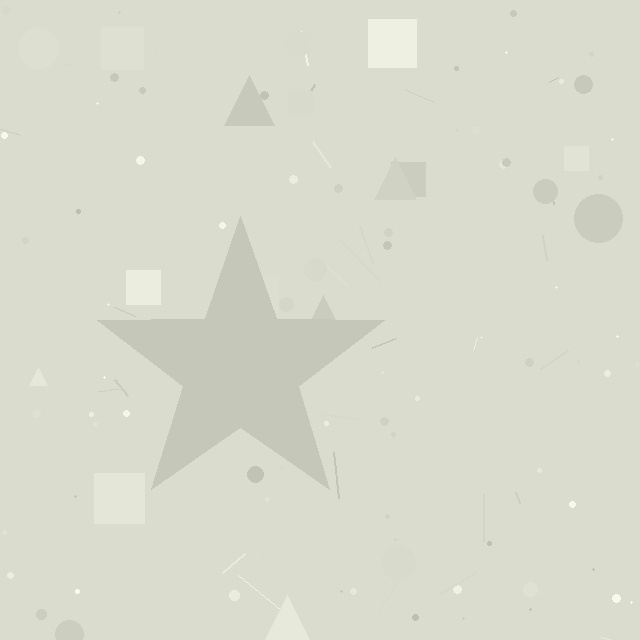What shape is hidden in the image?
A star is hidden in the image.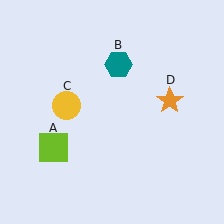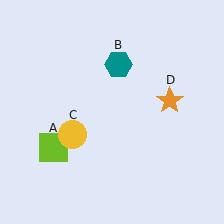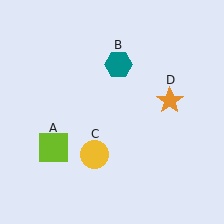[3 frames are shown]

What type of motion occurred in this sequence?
The yellow circle (object C) rotated counterclockwise around the center of the scene.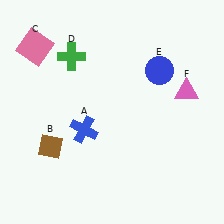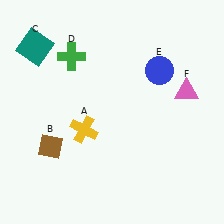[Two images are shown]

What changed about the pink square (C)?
In Image 1, C is pink. In Image 2, it changed to teal.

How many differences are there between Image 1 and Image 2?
There are 2 differences between the two images.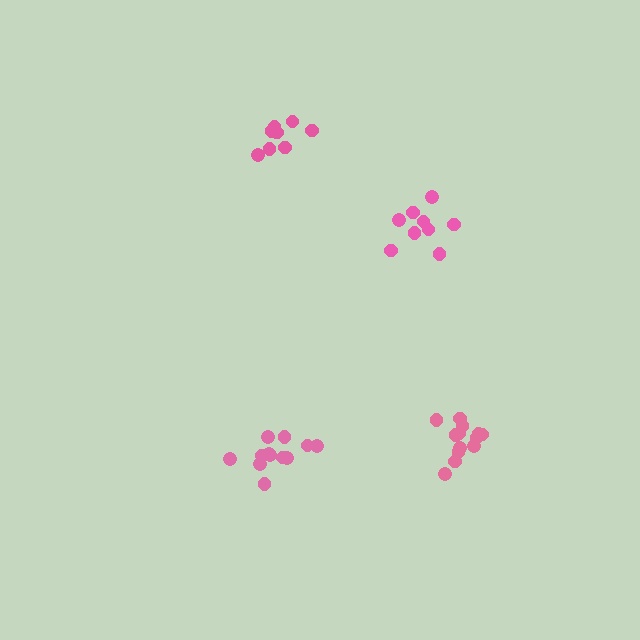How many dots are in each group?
Group 1: 8 dots, Group 2: 14 dots, Group 3: 9 dots, Group 4: 12 dots (43 total).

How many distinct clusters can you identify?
There are 4 distinct clusters.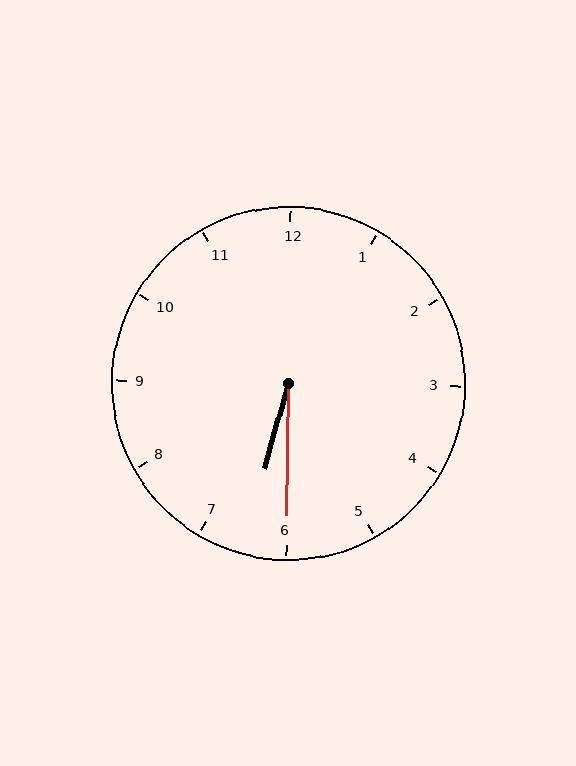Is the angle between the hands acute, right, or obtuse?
It is acute.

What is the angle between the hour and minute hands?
Approximately 15 degrees.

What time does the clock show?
6:30.